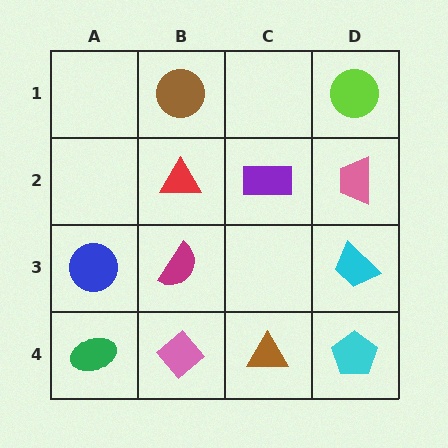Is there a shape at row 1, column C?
No, that cell is empty.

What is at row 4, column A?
A green ellipse.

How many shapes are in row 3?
3 shapes.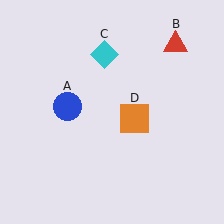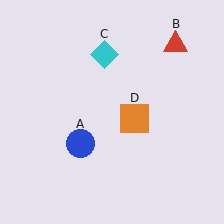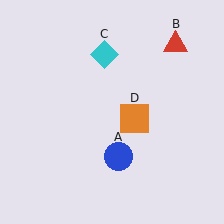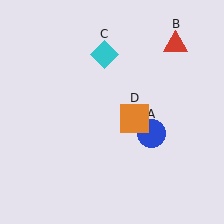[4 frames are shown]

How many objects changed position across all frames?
1 object changed position: blue circle (object A).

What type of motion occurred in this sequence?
The blue circle (object A) rotated counterclockwise around the center of the scene.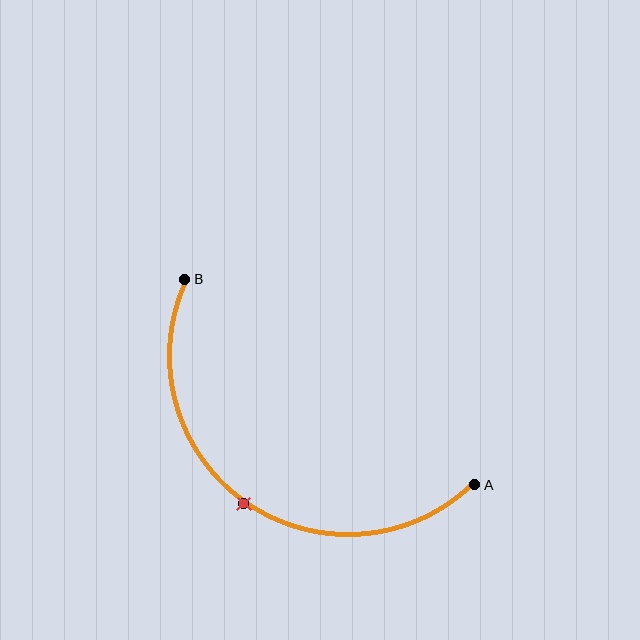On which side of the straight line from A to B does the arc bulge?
The arc bulges below and to the left of the straight line connecting A and B.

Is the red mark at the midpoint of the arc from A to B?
Yes. The red mark lies on the arc at equal arc-length from both A and B — it is the arc midpoint.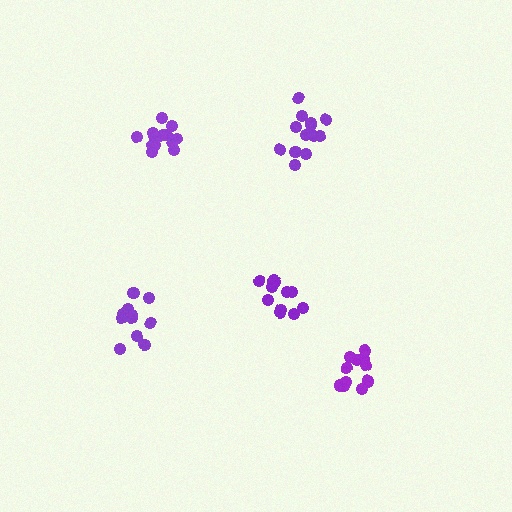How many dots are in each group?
Group 1: 11 dots, Group 2: 11 dots, Group 3: 14 dots, Group 4: 14 dots, Group 5: 11 dots (61 total).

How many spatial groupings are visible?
There are 5 spatial groupings.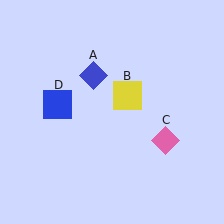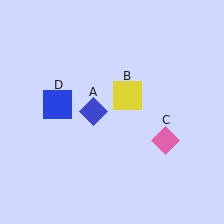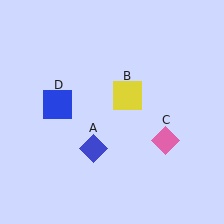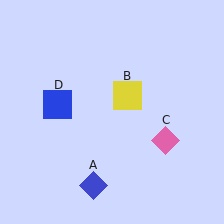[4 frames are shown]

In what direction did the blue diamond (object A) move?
The blue diamond (object A) moved down.